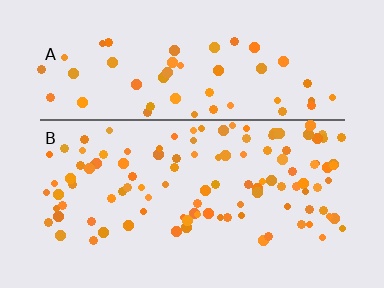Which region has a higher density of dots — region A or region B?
B (the bottom).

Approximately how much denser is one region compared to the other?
Approximately 1.9× — region B over region A.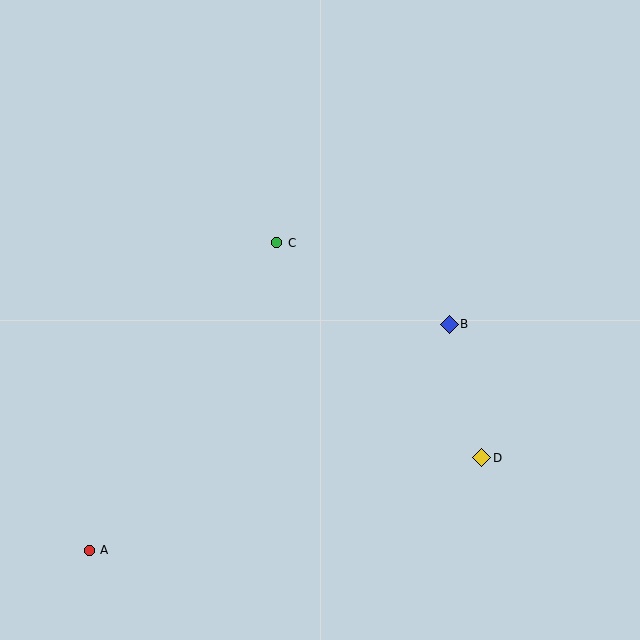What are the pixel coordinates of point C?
Point C is at (277, 243).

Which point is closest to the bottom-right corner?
Point D is closest to the bottom-right corner.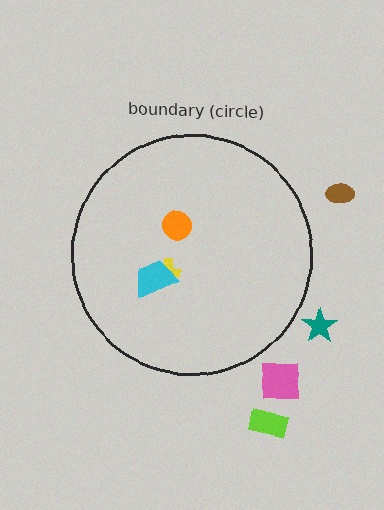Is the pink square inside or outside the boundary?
Outside.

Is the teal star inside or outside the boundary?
Outside.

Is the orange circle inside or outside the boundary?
Inside.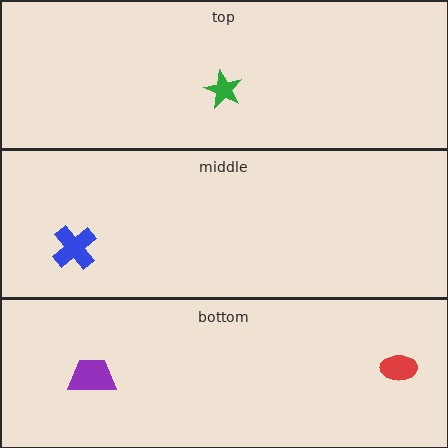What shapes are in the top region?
The green star.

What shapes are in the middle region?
The blue cross.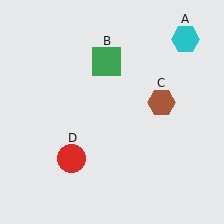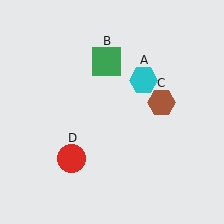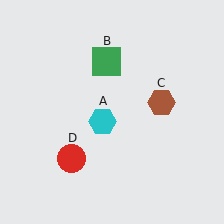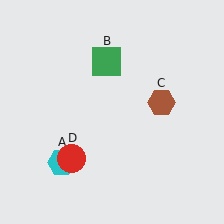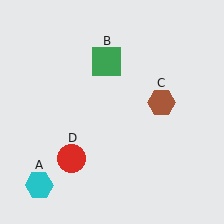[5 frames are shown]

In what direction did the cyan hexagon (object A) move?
The cyan hexagon (object A) moved down and to the left.